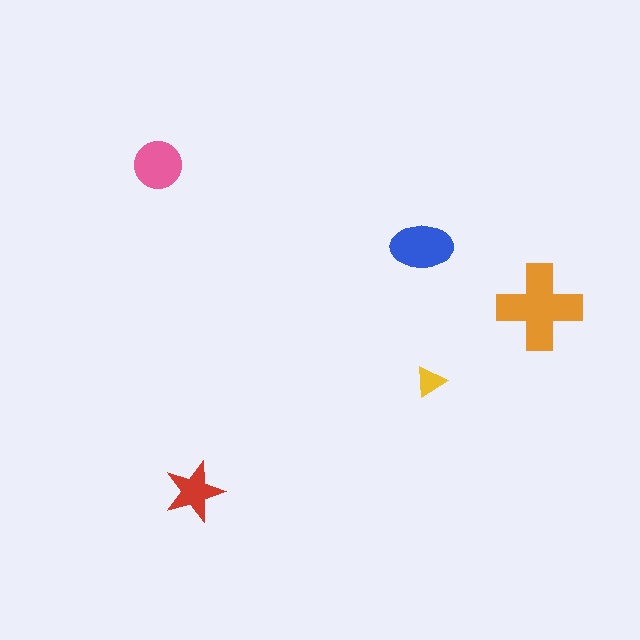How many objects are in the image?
There are 5 objects in the image.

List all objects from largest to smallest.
The orange cross, the blue ellipse, the pink circle, the red star, the yellow triangle.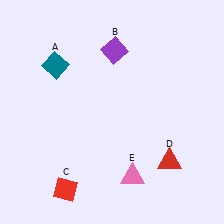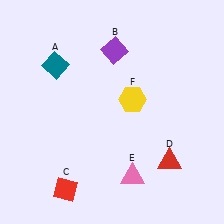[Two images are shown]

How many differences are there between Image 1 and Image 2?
There is 1 difference between the two images.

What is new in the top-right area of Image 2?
A yellow hexagon (F) was added in the top-right area of Image 2.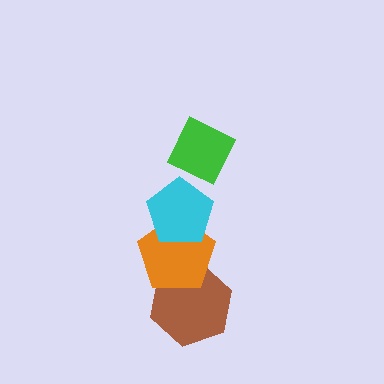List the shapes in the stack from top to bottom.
From top to bottom: the green diamond, the cyan pentagon, the orange pentagon, the brown hexagon.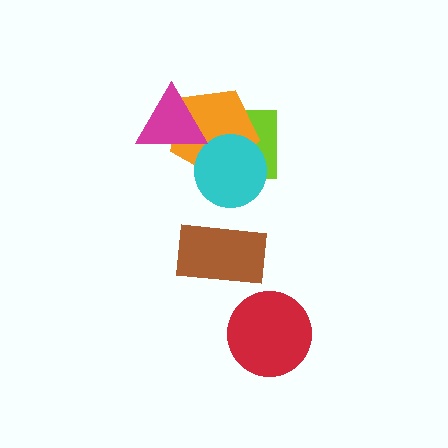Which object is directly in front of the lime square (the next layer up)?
The orange pentagon is directly in front of the lime square.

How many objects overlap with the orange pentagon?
3 objects overlap with the orange pentagon.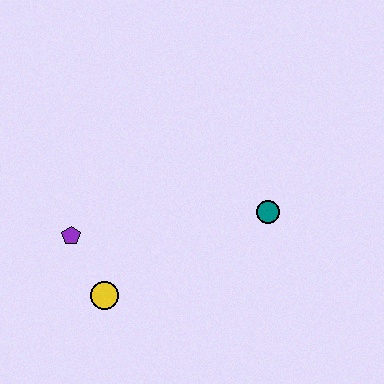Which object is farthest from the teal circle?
The purple pentagon is farthest from the teal circle.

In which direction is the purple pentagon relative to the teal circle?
The purple pentagon is to the left of the teal circle.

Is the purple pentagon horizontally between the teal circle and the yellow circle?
No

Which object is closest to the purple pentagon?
The yellow circle is closest to the purple pentagon.